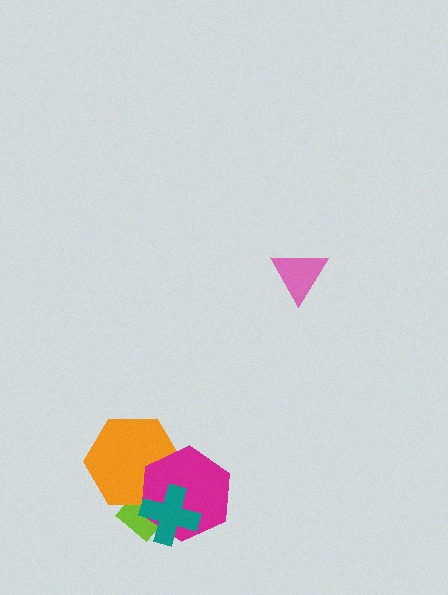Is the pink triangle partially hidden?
No, no other shape covers it.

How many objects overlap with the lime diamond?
3 objects overlap with the lime diamond.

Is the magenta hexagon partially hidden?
Yes, it is partially covered by another shape.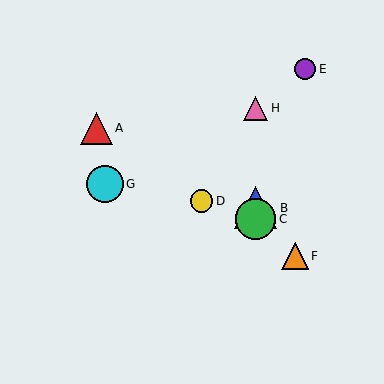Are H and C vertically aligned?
Yes, both are at x≈256.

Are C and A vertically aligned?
No, C is at x≈256 and A is at x≈96.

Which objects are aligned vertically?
Objects B, C, H are aligned vertically.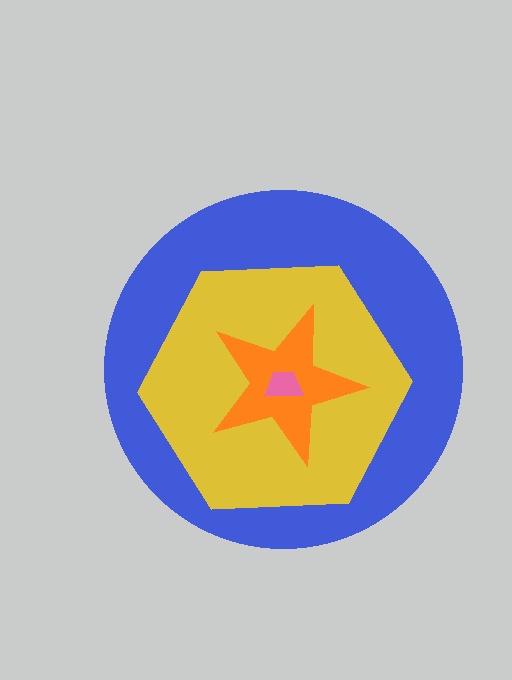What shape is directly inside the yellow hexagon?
The orange star.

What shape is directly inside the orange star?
The pink trapezoid.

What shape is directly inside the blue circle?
The yellow hexagon.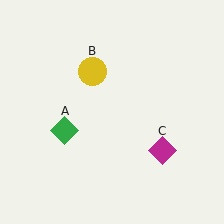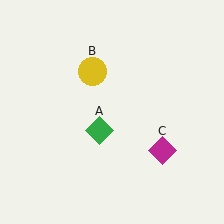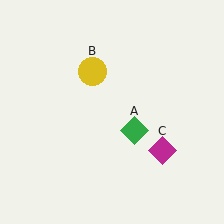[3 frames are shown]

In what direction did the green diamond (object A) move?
The green diamond (object A) moved right.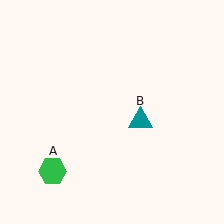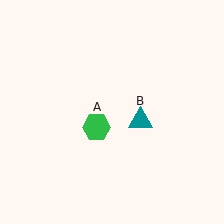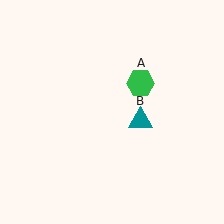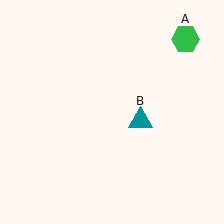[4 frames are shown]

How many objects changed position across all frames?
1 object changed position: green hexagon (object A).